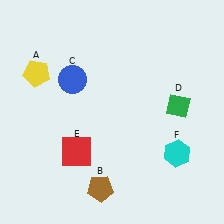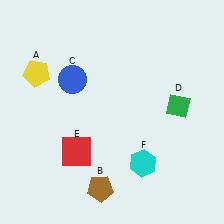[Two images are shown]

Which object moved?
The cyan hexagon (F) moved left.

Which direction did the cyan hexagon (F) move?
The cyan hexagon (F) moved left.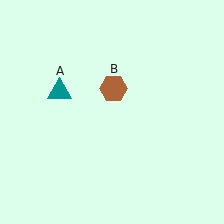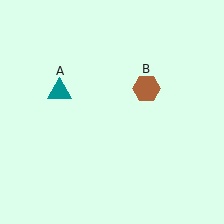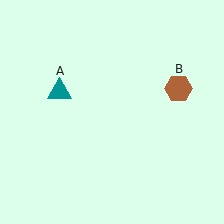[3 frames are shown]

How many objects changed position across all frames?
1 object changed position: brown hexagon (object B).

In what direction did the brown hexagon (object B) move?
The brown hexagon (object B) moved right.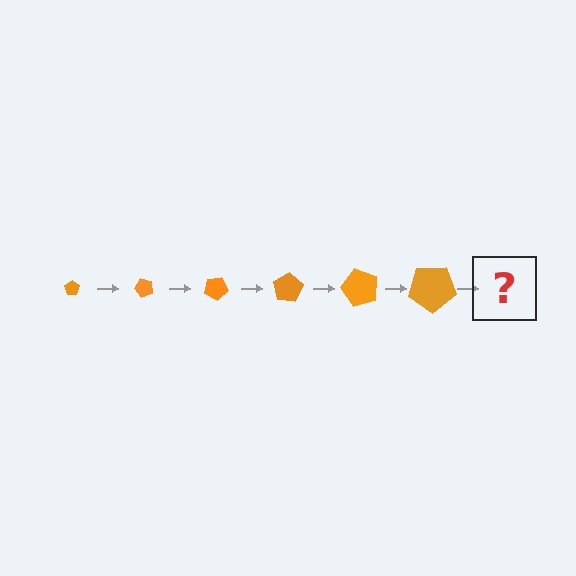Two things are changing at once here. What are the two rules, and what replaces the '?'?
The two rules are that the pentagon grows larger each step and it rotates 50 degrees each step. The '?' should be a pentagon, larger than the previous one and rotated 300 degrees from the start.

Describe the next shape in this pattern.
It should be a pentagon, larger than the previous one and rotated 300 degrees from the start.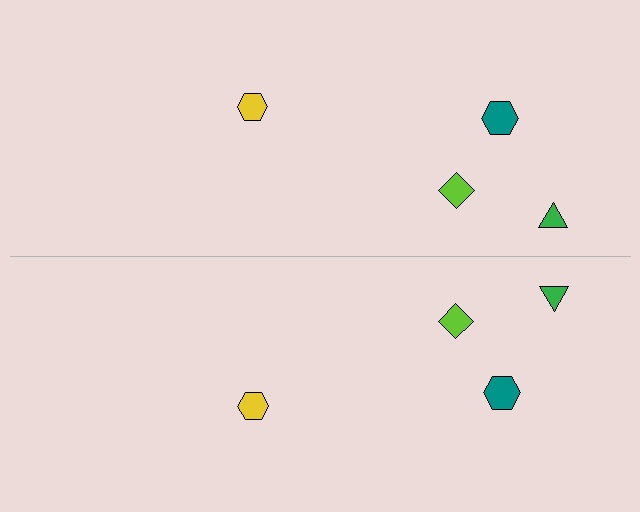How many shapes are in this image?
There are 8 shapes in this image.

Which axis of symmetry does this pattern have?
The pattern has a horizontal axis of symmetry running through the center of the image.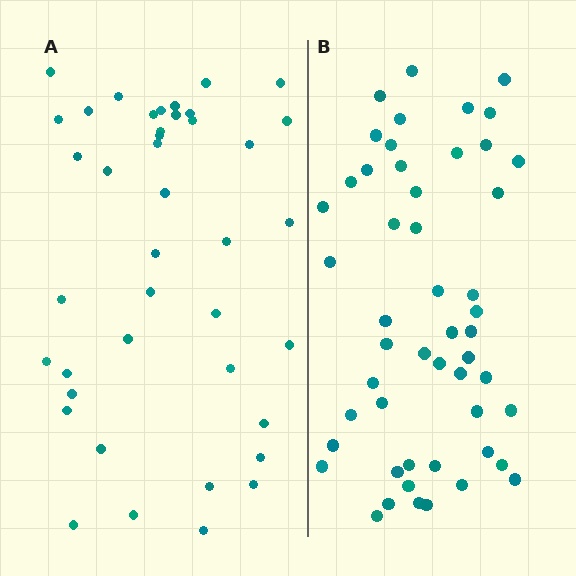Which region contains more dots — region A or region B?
Region B (the right region) has more dots.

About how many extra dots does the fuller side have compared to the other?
Region B has roughly 10 or so more dots than region A.